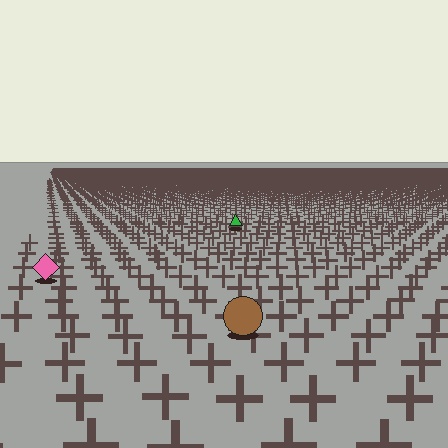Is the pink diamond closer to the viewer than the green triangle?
Yes. The pink diamond is closer — you can tell from the texture gradient: the ground texture is coarser near it.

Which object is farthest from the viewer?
The green triangle is farthest from the viewer. It appears smaller and the ground texture around it is denser.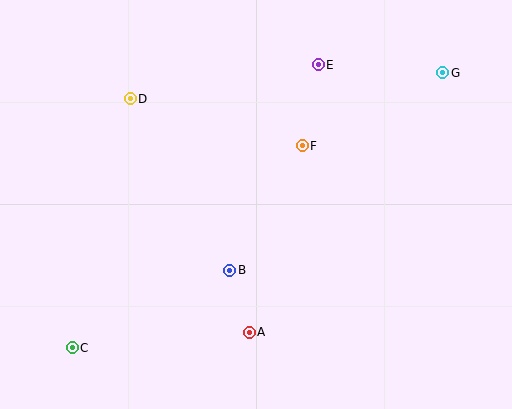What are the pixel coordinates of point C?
Point C is at (72, 348).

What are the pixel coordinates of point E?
Point E is at (318, 65).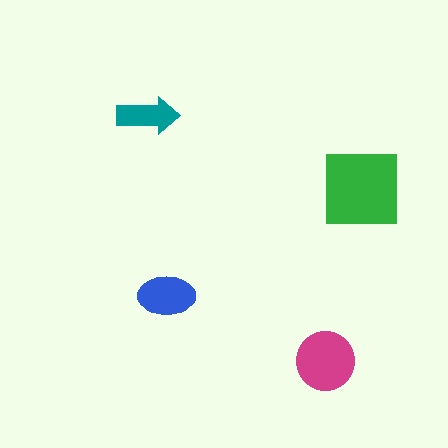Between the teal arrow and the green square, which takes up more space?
The green square.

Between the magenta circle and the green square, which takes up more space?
The green square.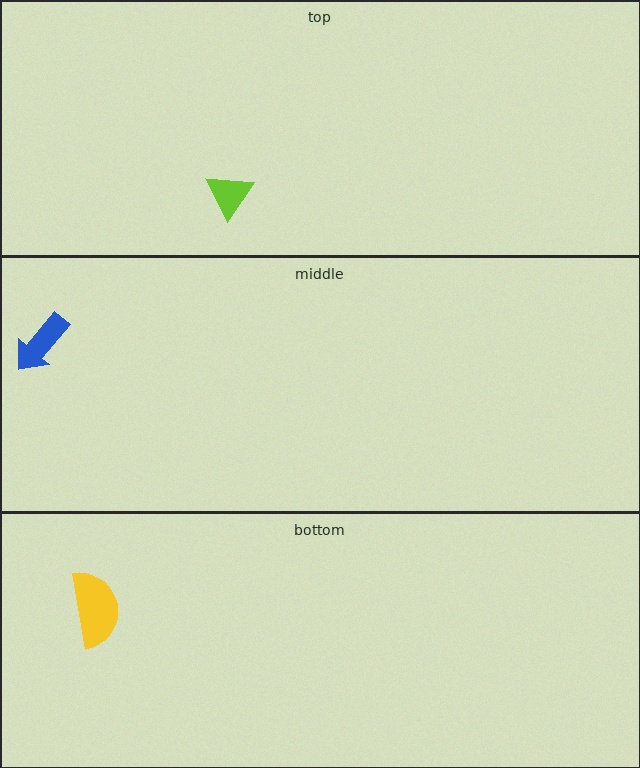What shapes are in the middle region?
The blue arrow.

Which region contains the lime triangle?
The top region.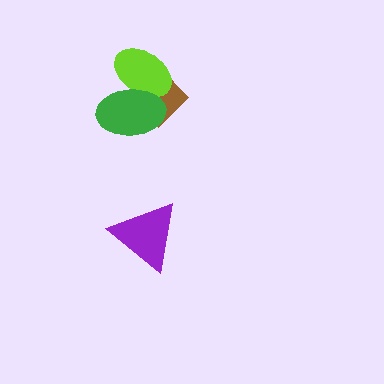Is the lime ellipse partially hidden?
Yes, it is partially covered by another shape.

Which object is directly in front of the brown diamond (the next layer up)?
The lime ellipse is directly in front of the brown diamond.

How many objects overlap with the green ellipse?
2 objects overlap with the green ellipse.